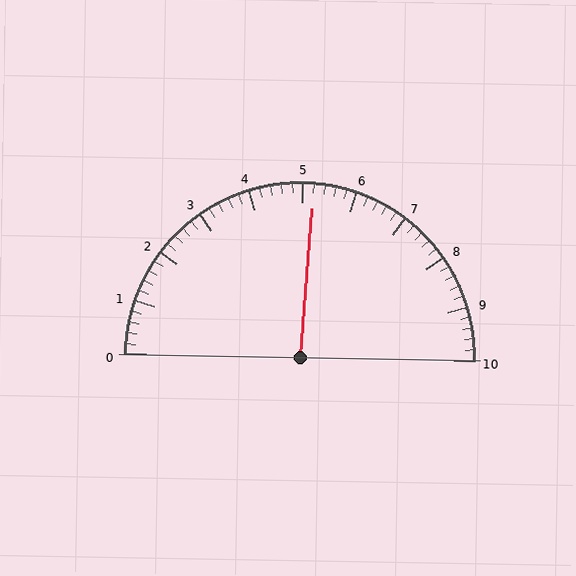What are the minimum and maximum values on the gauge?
The gauge ranges from 0 to 10.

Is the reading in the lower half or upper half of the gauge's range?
The reading is in the upper half of the range (0 to 10).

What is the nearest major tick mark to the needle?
The nearest major tick mark is 5.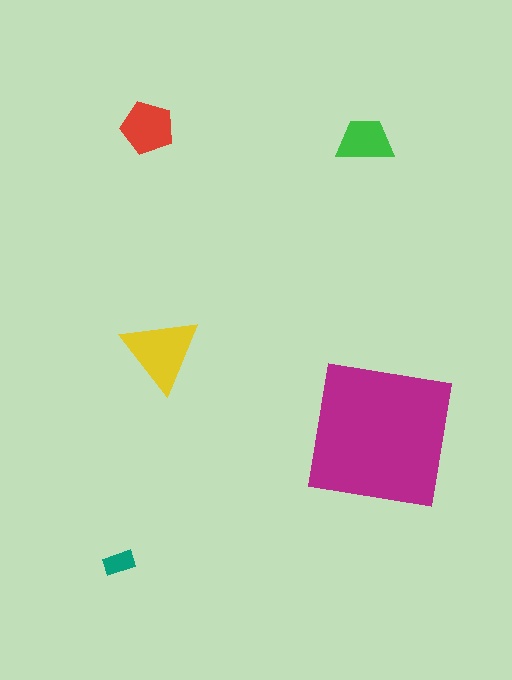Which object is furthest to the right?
The magenta square is rightmost.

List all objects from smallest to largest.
The teal rectangle, the green trapezoid, the red pentagon, the yellow triangle, the magenta square.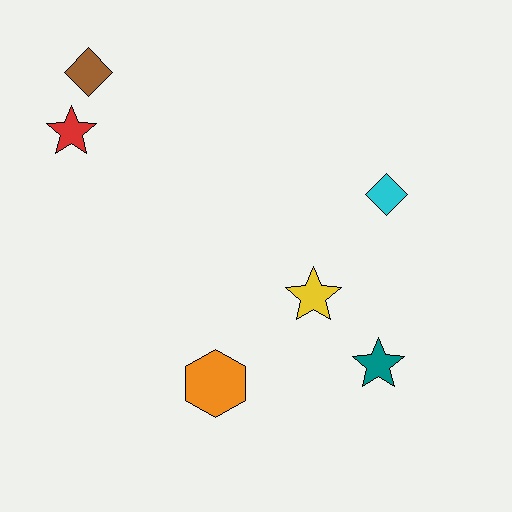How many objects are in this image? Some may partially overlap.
There are 6 objects.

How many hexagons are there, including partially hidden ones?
There is 1 hexagon.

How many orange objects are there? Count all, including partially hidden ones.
There is 1 orange object.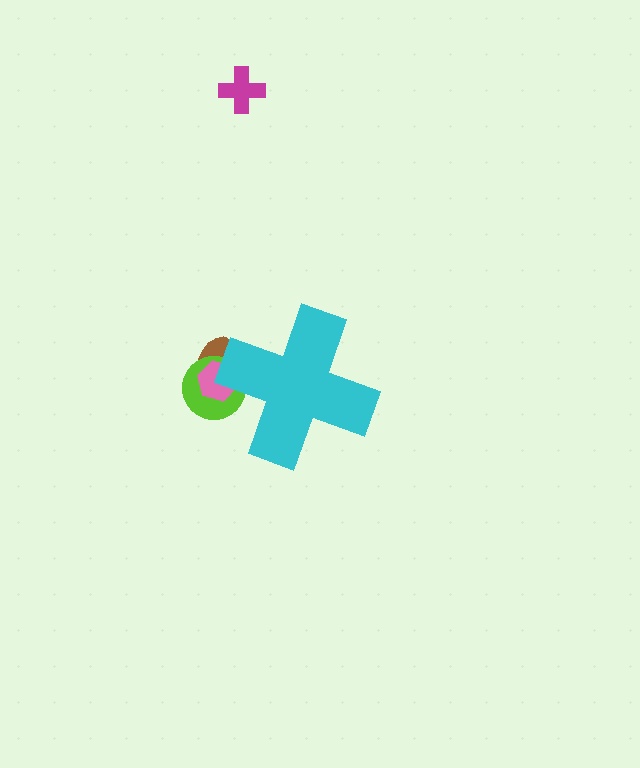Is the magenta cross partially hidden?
No, the magenta cross is fully visible.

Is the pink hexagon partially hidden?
Yes, the pink hexagon is partially hidden behind the cyan cross.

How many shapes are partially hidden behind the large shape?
3 shapes are partially hidden.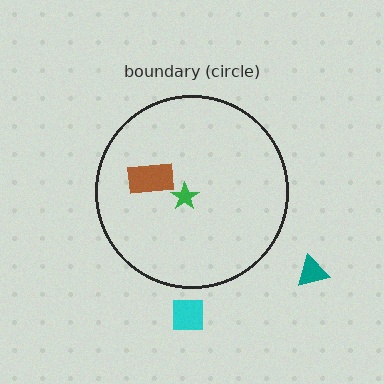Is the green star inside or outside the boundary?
Inside.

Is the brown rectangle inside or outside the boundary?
Inside.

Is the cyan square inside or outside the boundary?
Outside.